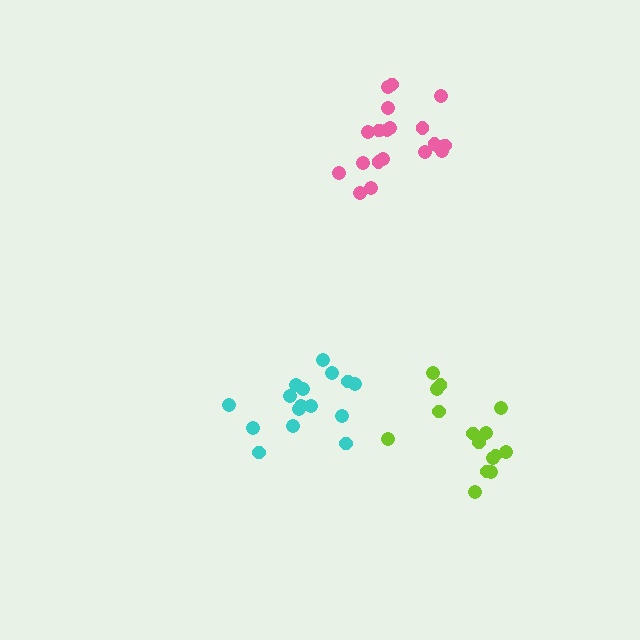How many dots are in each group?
Group 1: 16 dots, Group 2: 20 dots, Group 3: 15 dots (51 total).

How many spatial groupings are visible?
There are 3 spatial groupings.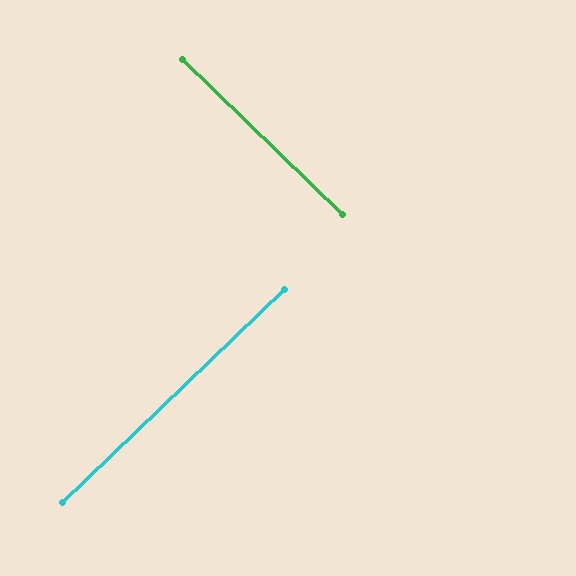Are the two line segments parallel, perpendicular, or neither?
Perpendicular — they meet at approximately 88°.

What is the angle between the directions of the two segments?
Approximately 88 degrees.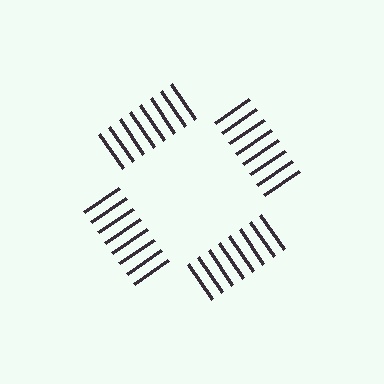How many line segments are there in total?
32 — 8 along each of the 4 edges.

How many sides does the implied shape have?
4 sides — the line-ends trace a square.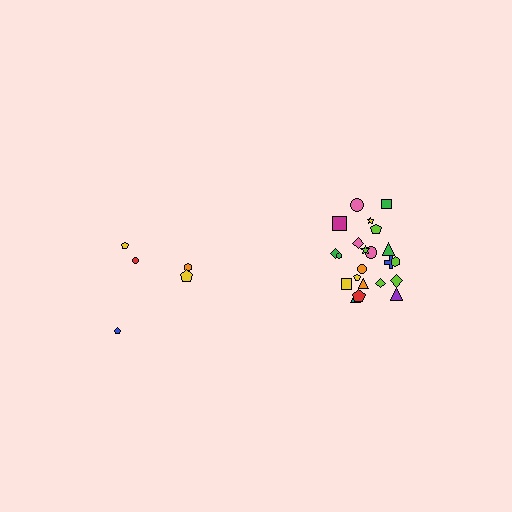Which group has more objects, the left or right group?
The right group.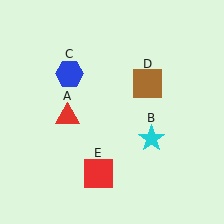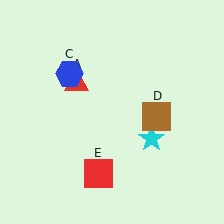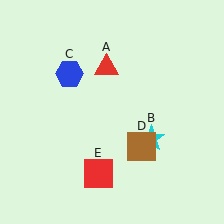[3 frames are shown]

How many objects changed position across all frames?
2 objects changed position: red triangle (object A), brown square (object D).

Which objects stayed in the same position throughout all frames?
Cyan star (object B) and blue hexagon (object C) and red square (object E) remained stationary.